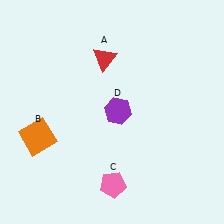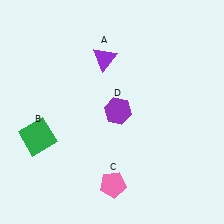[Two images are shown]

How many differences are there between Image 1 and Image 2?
There are 2 differences between the two images.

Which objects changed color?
A changed from red to purple. B changed from orange to green.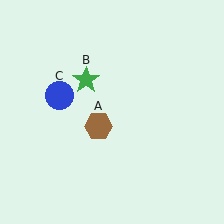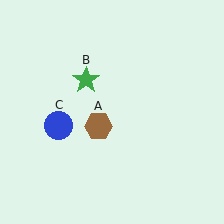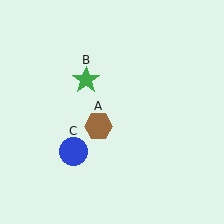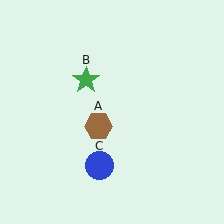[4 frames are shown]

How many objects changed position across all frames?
1 object changed position: blue circle (object C).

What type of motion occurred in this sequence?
The blue circle (object C) rotated counterclockwise around the center of the scene.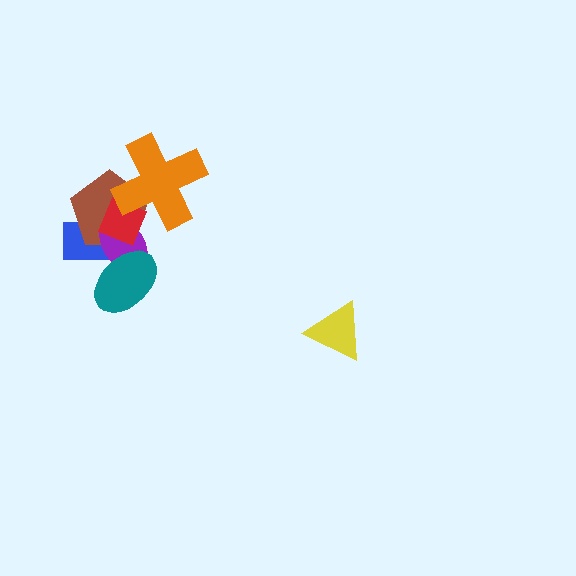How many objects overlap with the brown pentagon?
4 objects overlap with the brown pentagon.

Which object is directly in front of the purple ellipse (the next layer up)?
The red diamond is directly in front of the purple ellipse.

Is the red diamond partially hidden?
Yes, it is partially covered by another shape.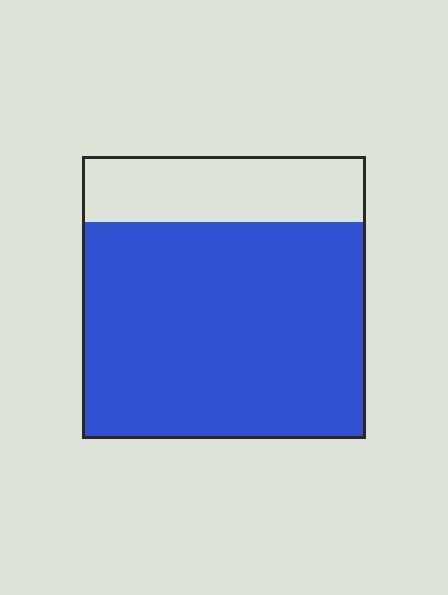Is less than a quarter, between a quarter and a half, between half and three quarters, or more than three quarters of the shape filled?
More than three quarters.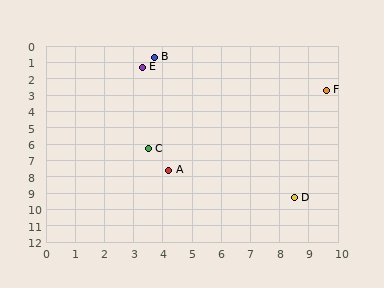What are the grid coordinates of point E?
Point E is at approximately (3.3, 1.3).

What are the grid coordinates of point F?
Point F is at approximately (9.6, 2.7).